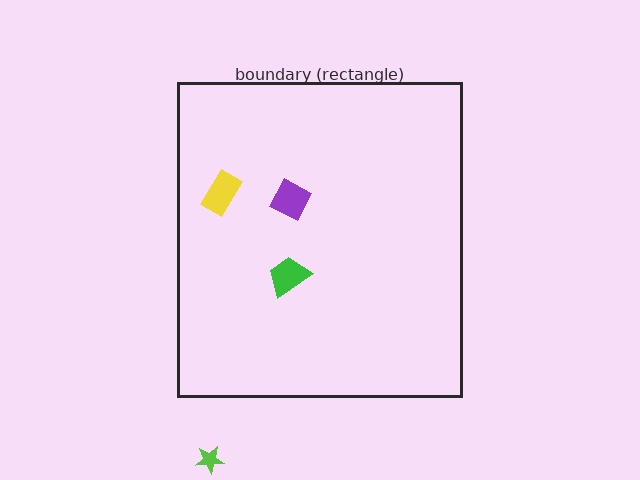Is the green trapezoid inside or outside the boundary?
Inside.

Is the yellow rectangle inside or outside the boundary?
Inside.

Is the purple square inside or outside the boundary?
Inside.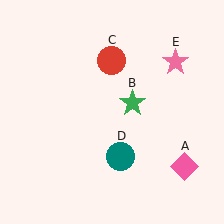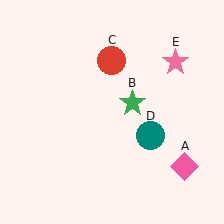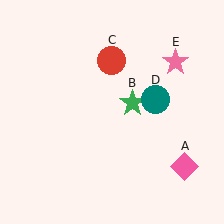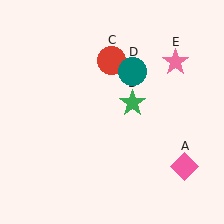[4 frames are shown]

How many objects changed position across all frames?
1 object changed position: teal circle (object D).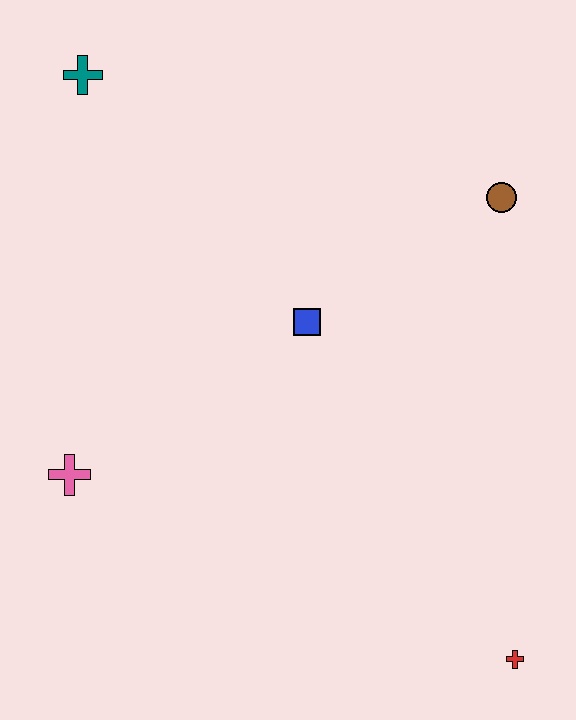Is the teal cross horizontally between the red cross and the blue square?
No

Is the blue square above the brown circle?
No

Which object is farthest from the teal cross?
The red cross is farthest from the teal cross.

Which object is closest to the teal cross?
The blue square is closest to the teal cross.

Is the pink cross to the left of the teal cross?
Yes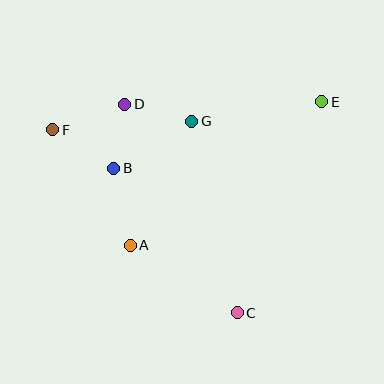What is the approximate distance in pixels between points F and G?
The distance between F and G is approximately 139 pixels.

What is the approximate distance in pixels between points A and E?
The distance between A and E is approximately 239 pixels.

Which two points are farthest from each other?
Points E and F are farthest from each other.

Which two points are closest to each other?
Points B and D are closest to each other.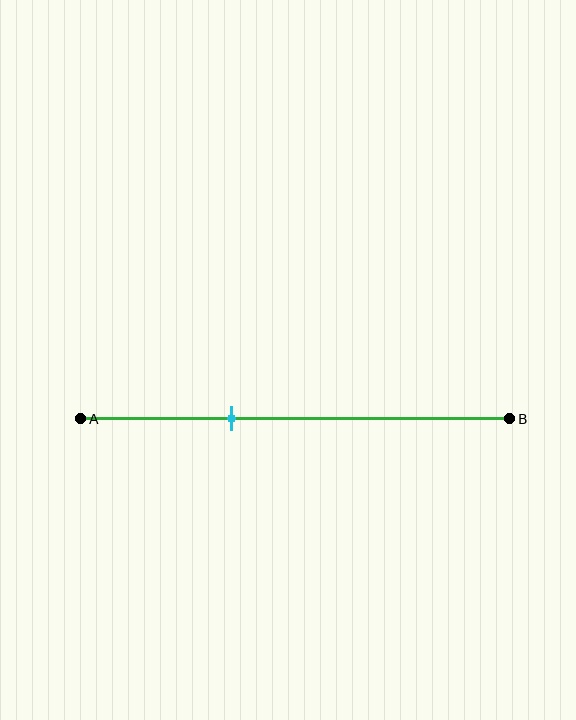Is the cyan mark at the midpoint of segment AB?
No, the mark is at about 35% from A, not at the 50% midpoint.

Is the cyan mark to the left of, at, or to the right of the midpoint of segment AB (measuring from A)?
The cyan mark is to the left of the midpoint of segment AB.